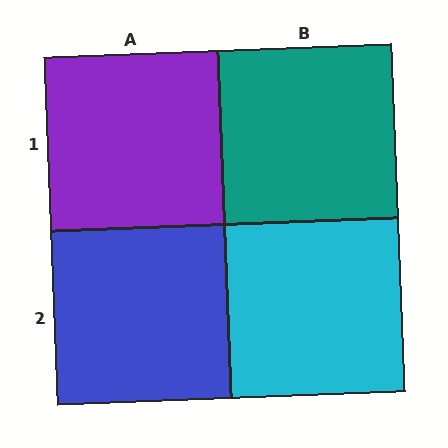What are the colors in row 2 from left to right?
Blue, cyan.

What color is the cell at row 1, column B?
Teal.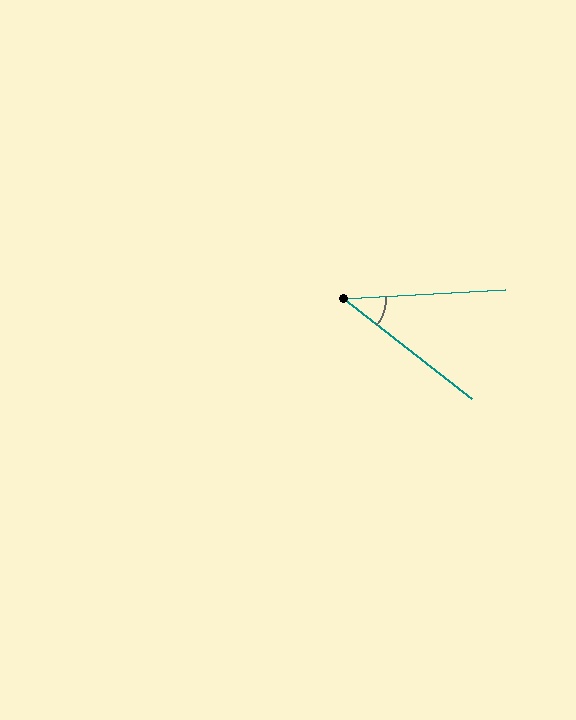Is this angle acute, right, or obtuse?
It is acute.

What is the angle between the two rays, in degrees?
Approximately 42 degrees.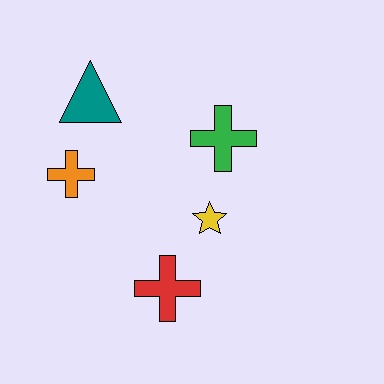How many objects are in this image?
There are 5 objects.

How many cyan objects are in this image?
There are no cyan objects.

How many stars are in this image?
There is 1 star.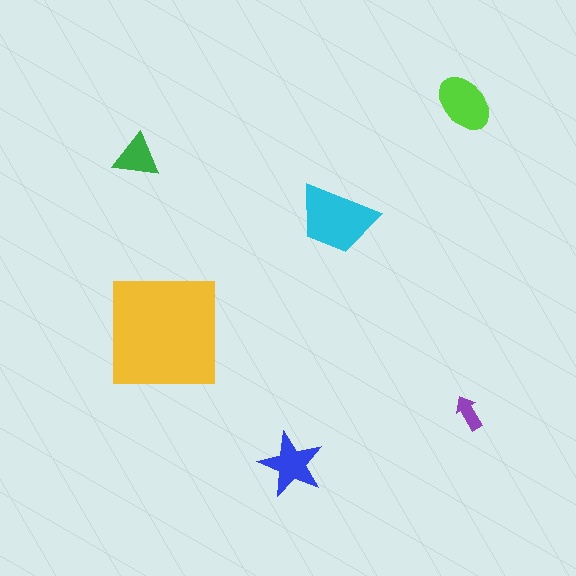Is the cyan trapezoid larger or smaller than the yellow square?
Smaller.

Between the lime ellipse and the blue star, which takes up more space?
The lime ellipse.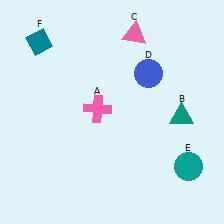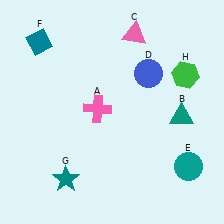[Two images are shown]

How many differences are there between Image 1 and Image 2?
There are 2 differences between the two images.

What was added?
A teal star (G), a green hexagon (H) were added in Image 2.